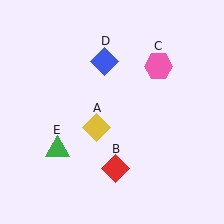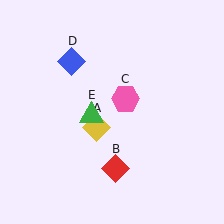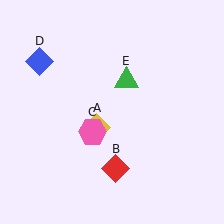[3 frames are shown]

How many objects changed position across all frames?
3 objects changed position: pink hexagon (object C), blue diamond (object D), green triangle (object E).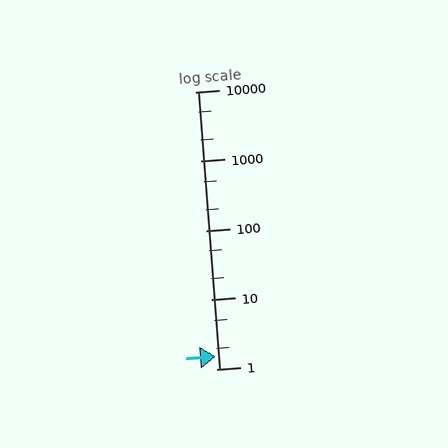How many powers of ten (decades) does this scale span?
The scale spans 4 decades, from 1 to 10000.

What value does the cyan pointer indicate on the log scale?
The pointer indicates approximately 1.5.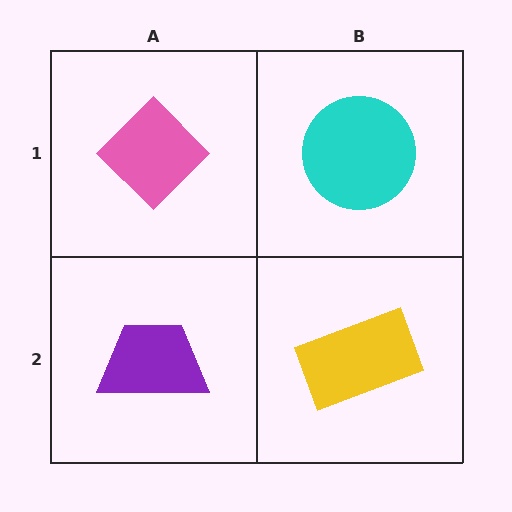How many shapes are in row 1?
2 shapes.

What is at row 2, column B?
A yellow rectangle.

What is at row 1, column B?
A cyan circle.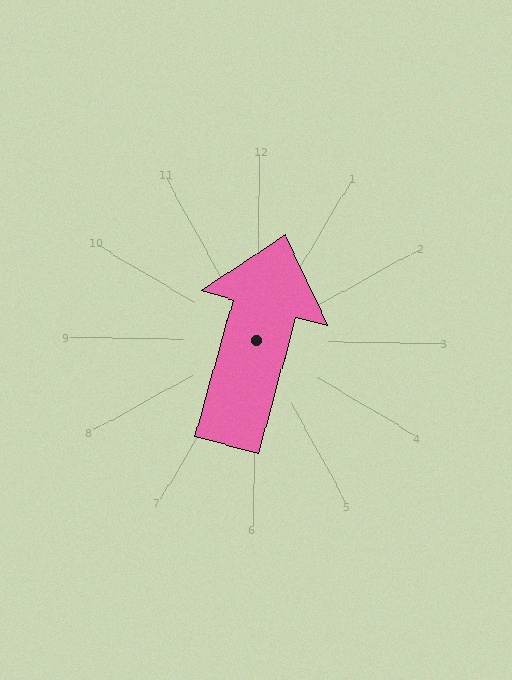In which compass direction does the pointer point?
North.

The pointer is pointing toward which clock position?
Roughly 12 o'clock.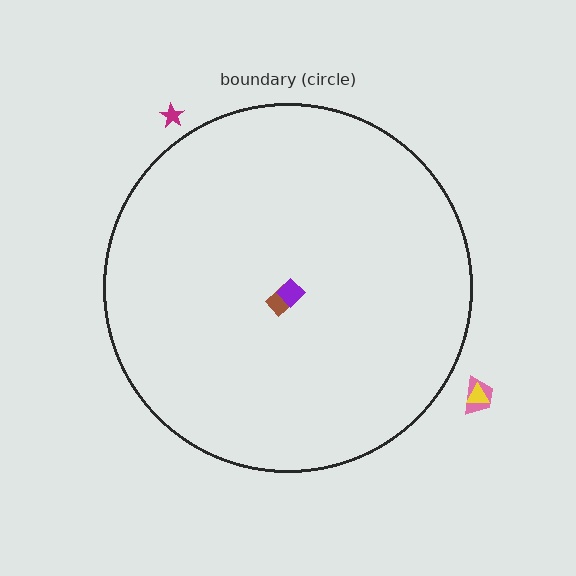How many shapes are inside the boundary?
2 inside, 3 outside.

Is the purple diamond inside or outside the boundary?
Inside.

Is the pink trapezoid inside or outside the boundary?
Outside.